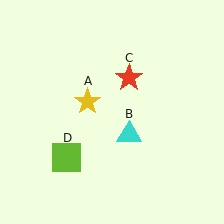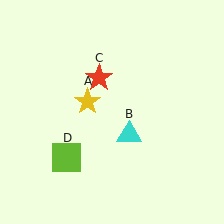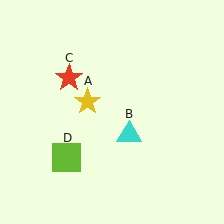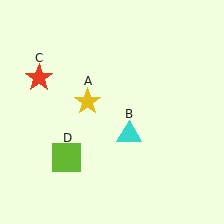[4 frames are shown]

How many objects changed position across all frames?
1 object changed position: red star (object C).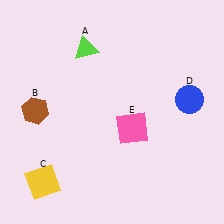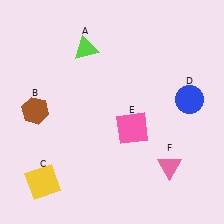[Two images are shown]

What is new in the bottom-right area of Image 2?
A pink triangle (F) was added in the bottom-right area of Image 2.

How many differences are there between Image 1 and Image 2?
There is 1 difference between the two images.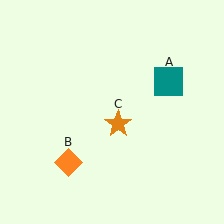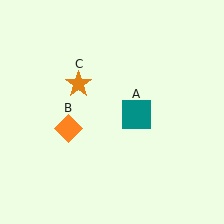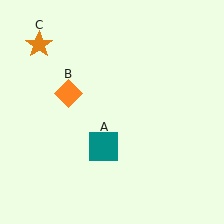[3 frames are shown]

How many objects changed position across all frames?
3 objects changed position: teal square (object A), orange diamond (object B), orange star (object C).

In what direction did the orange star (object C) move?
The orange star (object C) moved up and to the left.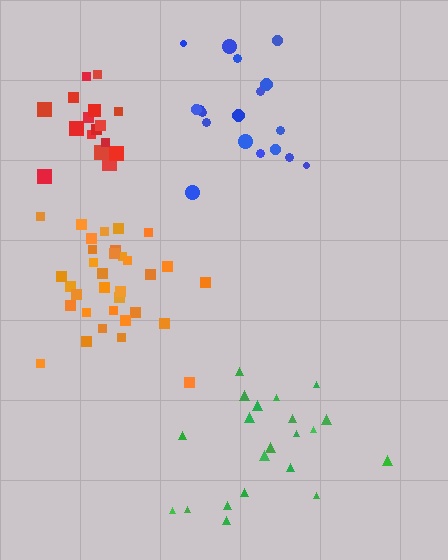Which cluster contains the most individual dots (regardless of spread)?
Orange (33).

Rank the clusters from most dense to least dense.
orange, red, blue, green.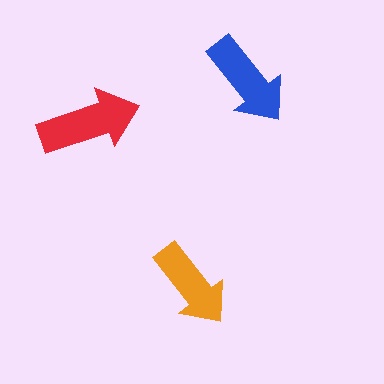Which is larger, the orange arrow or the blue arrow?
The blue one.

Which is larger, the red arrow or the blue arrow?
The red one.